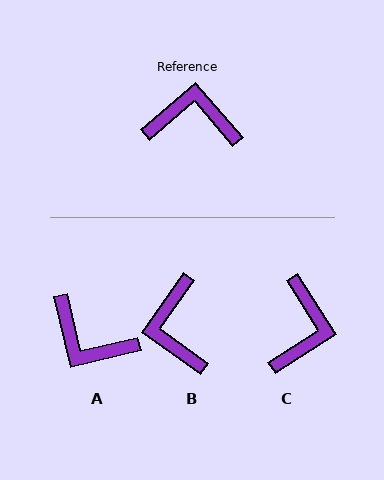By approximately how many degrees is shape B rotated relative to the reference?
Approximately 104 degrees counter-clockwise.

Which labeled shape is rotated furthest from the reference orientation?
A, about 152 degrees away.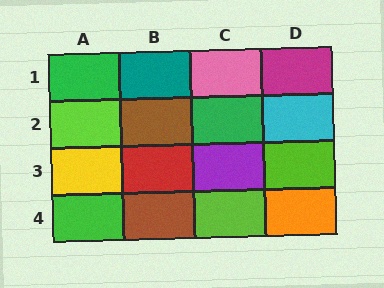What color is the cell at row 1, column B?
Teal.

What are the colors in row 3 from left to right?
Yellow, red, purple, lime.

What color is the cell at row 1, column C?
Pink.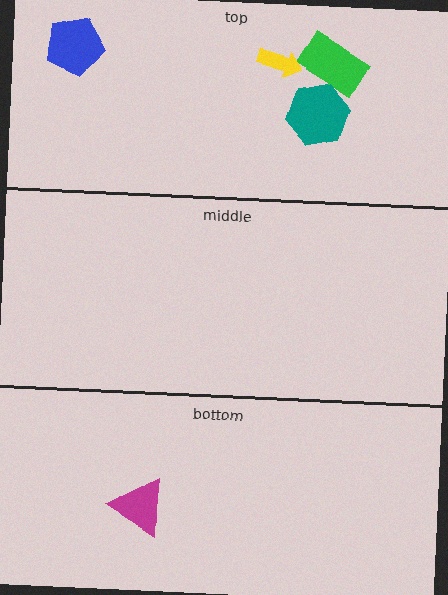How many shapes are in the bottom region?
1.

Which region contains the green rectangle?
The top region.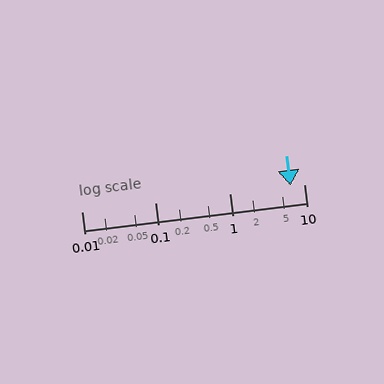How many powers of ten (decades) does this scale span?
The scale spans 3 decades, from 0.01 to 10.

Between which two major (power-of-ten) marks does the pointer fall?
The pointer is between 1 and 10.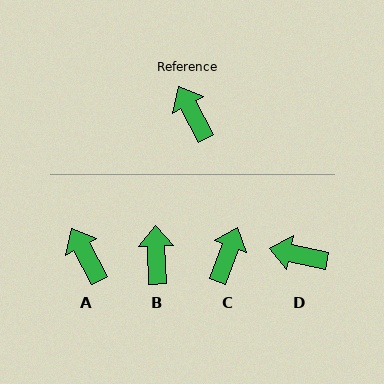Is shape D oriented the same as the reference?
No, it is off by about 49 degrees.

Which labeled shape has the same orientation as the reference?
A.